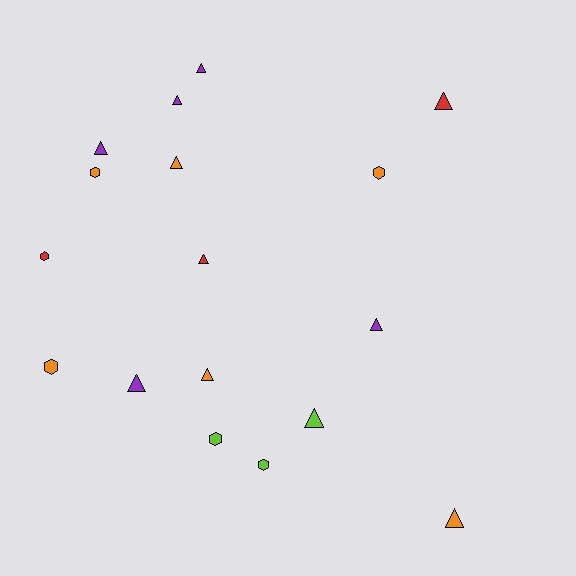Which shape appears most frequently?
Triangle, with 11 objects.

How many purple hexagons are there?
There are no purple hexagons.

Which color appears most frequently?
Orange, with 6 objects.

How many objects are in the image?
There are 17 objects.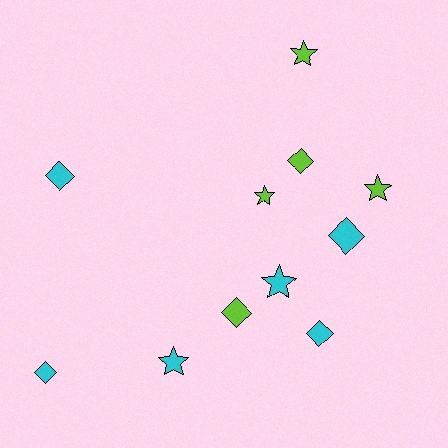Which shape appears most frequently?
Diamond, with 6 objects.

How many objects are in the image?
There are 11 objects.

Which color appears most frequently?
Cyan, with 6 objects.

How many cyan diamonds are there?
There are 4 cyan diamonds.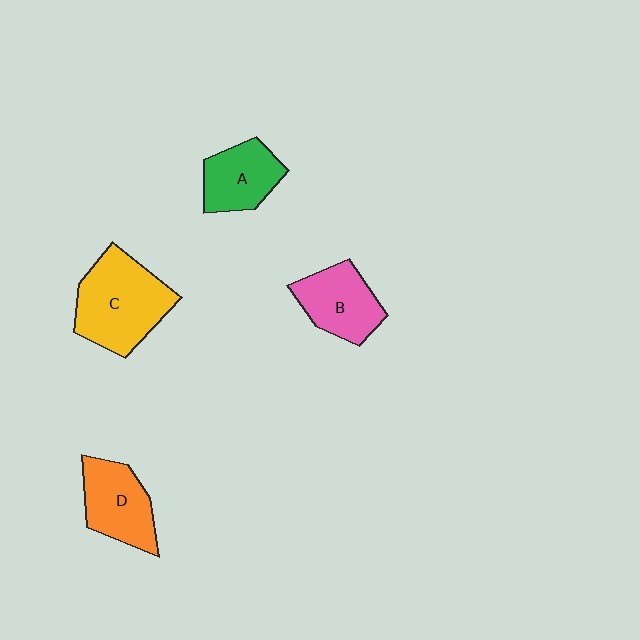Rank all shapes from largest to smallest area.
From largest to smallest: C (yellow), D (orange), B (pink), A (green).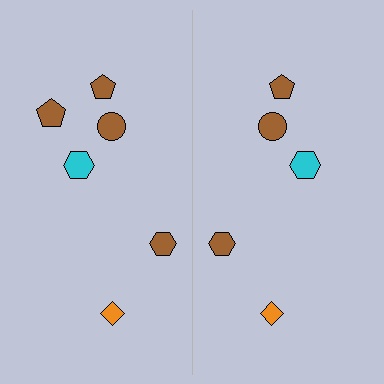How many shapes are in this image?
There are 11 shapes in this image.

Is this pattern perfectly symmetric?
No, the pattern is not perfectly symmetric. A brown pentagon is missing from the right side.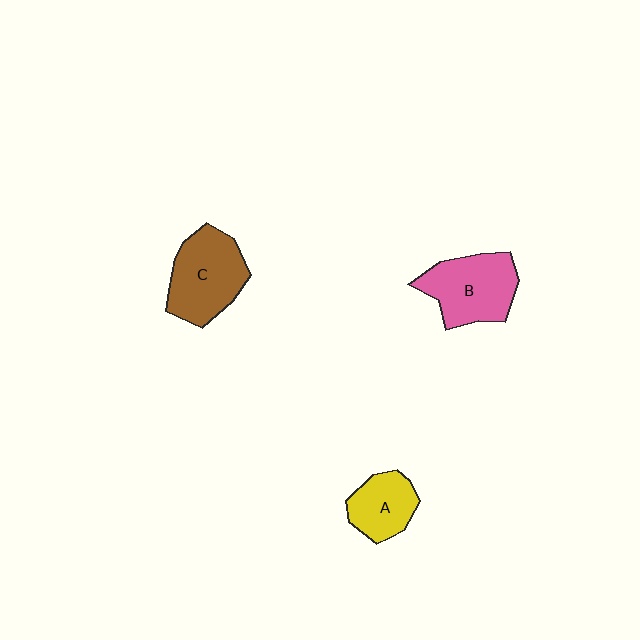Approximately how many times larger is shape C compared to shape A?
Approximately 1.6 times.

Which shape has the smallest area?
Shape A (yellow).